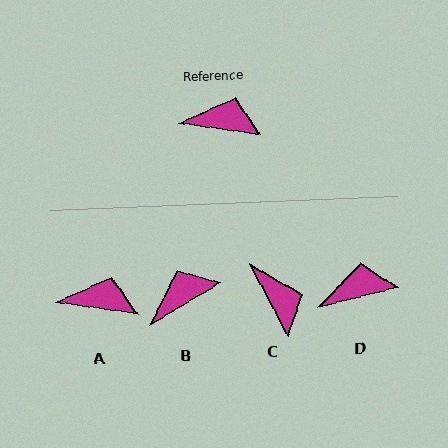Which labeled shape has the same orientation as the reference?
A.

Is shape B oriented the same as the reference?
No, it is off by about 39 degrees.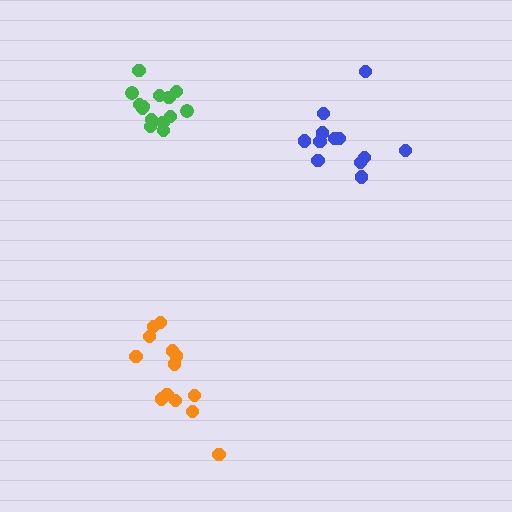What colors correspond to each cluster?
The clusters are colored: green, blue, orange.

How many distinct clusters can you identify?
There are 3 distinct clusters.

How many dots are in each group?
Group 1: 15 dots, Group 2: 12 dots, Group 3: 13 dots (40 total).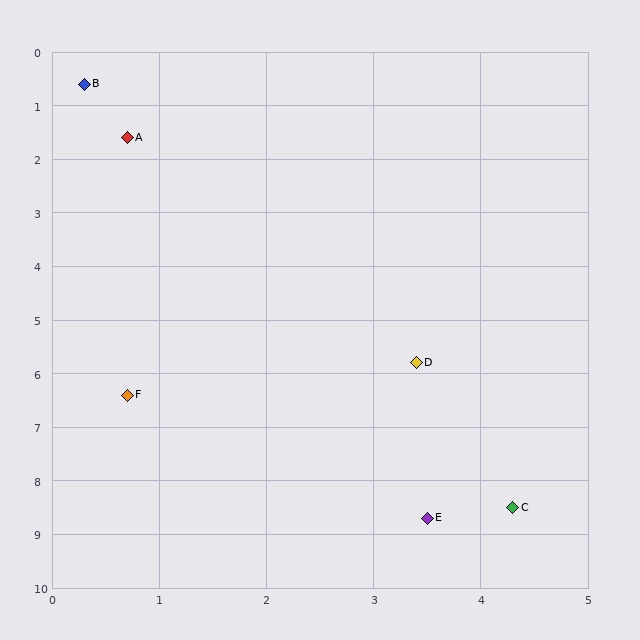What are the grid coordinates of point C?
Point C is at approximately (4.3, 8.5).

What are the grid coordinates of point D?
Point D is at approximately (3.4, 5.8).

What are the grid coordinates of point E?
Point E is at approximately (3.5, 8.7).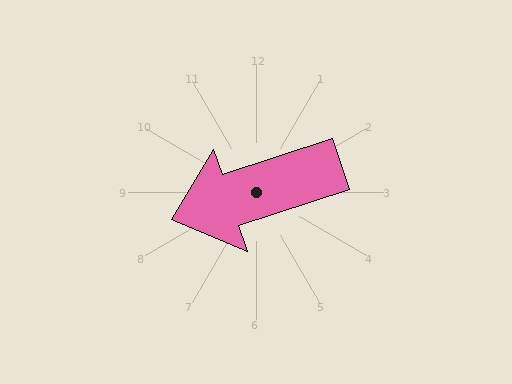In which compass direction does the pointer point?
West.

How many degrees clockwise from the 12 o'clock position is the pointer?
Approximately 252 degrees.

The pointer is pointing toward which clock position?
Roughly 8 o'clock.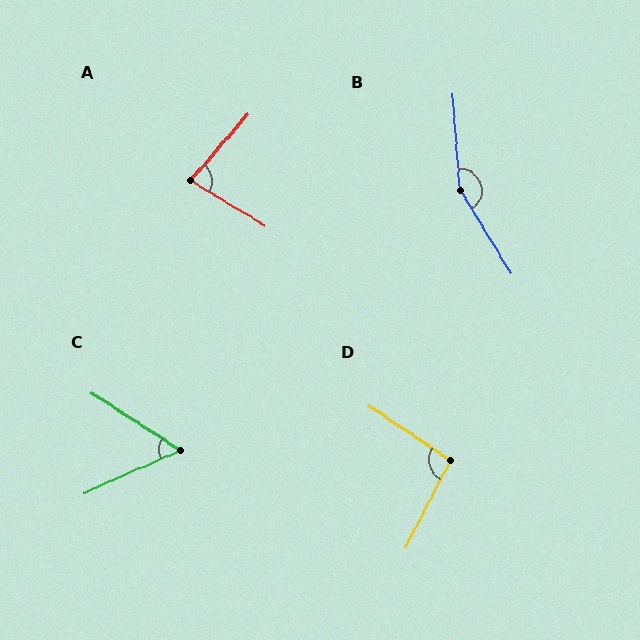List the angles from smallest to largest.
C (56°), A (80°), D (97°), B (153°).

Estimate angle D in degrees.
Approximately 97 degrees.